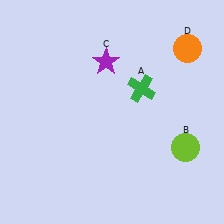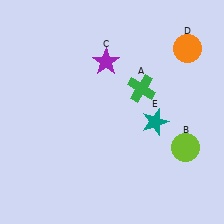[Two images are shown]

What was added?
A teal star (E) was added in Image 2.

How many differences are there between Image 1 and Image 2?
There is 1 difference between the two images.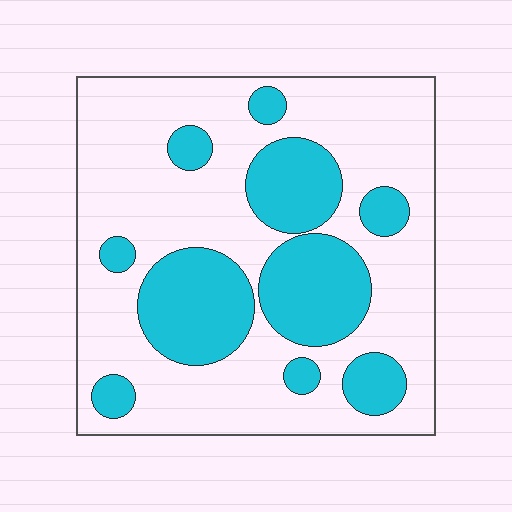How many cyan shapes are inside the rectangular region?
10.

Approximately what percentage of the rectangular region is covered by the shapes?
Approximately 30%.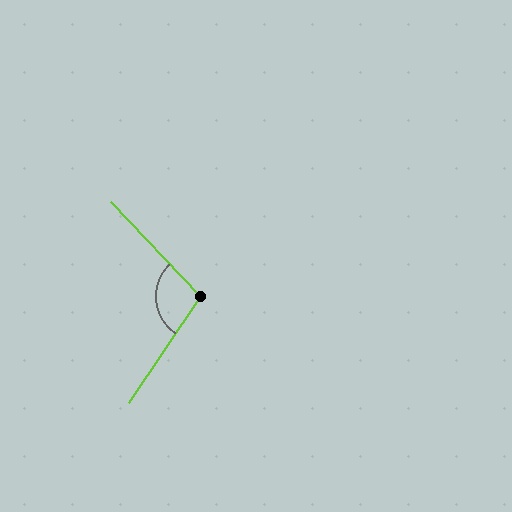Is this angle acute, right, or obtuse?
It is obtuse.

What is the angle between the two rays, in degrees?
Approximately 102 degrees.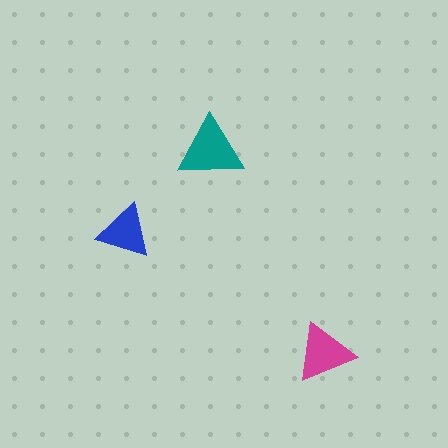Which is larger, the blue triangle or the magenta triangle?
The magenta one.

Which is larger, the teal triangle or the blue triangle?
The teal one.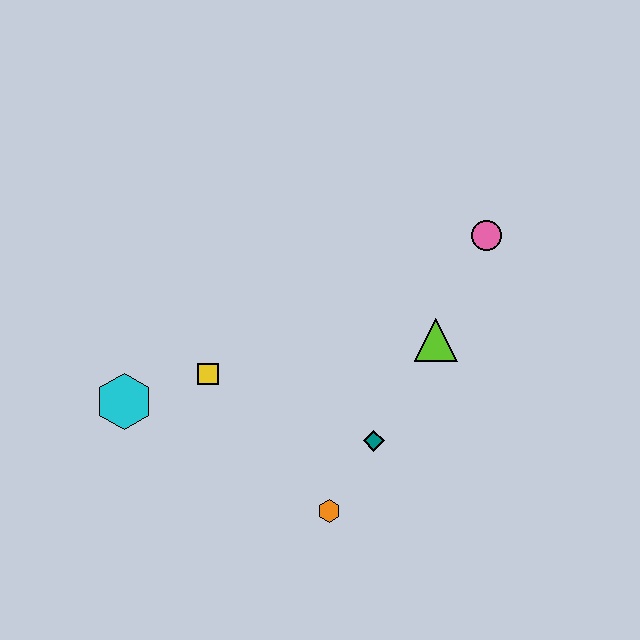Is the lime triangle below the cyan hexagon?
No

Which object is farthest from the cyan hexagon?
The pink circle is farthest from the cyan hexagon.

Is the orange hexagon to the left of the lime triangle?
Yes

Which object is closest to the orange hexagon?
The teal diamond is closest to the orange hexagon.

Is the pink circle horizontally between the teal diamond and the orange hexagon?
No